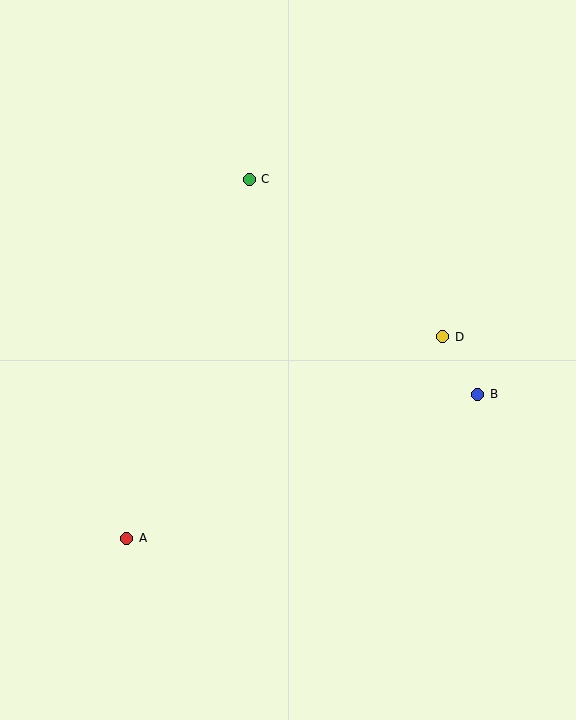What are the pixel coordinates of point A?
Point A is at (127, 538).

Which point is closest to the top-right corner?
Point D is closest to the top-right corner.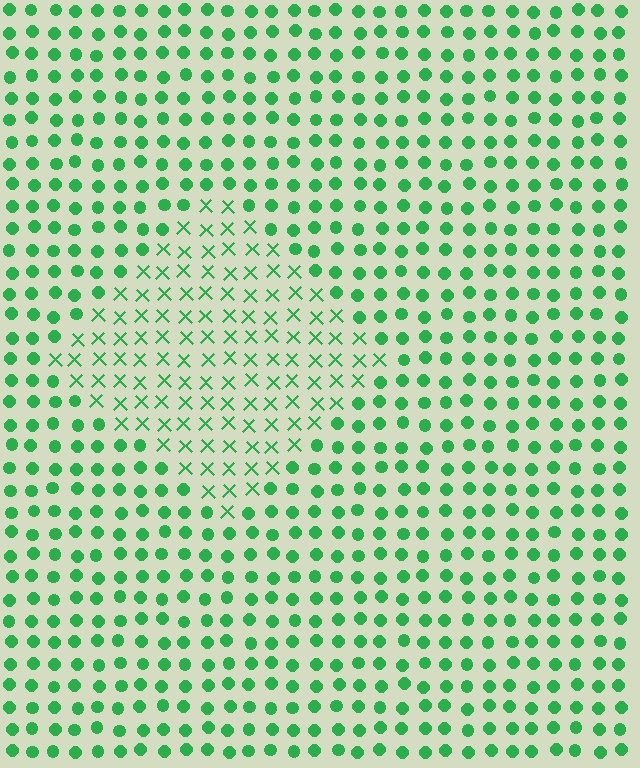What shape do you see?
I see a diamond.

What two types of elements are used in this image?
The image uses X marks inside the diamond region and circles outside it.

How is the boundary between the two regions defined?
The boundary is defined by a change in element shape: X marks inside vs. circles outside. All elements share the same color and spacing.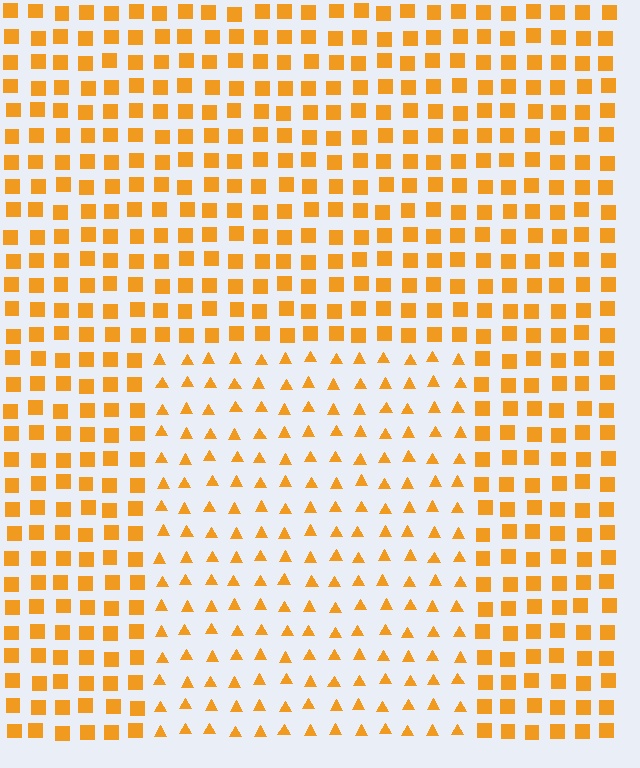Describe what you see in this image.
The image is filled with small orange elements arranged in a uniform grid. A rectangle-shaped region contains triangles, while the surrounding area contains squares. The boundary is defined purely by the change in element shape.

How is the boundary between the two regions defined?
The boundary is defined by a change in element shape: triangles inside vs. squares outside. All elements share the same color and spacing.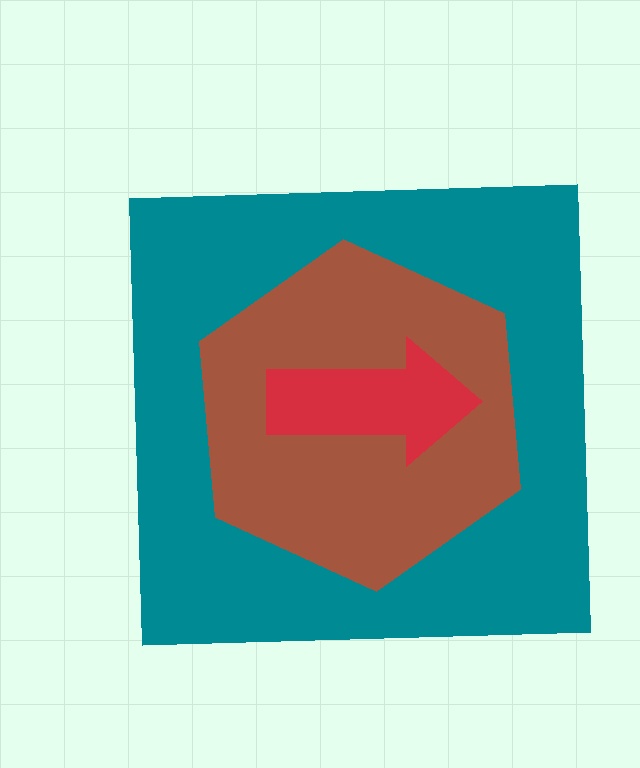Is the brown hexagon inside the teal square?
Yes.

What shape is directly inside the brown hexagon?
The red arrow.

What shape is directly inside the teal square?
The brown hexagon.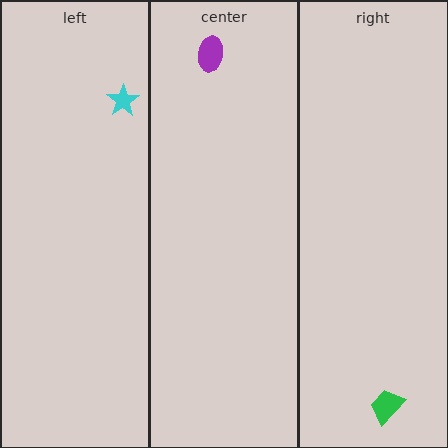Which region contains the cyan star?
The left region.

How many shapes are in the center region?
1.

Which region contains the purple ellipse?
The center region.